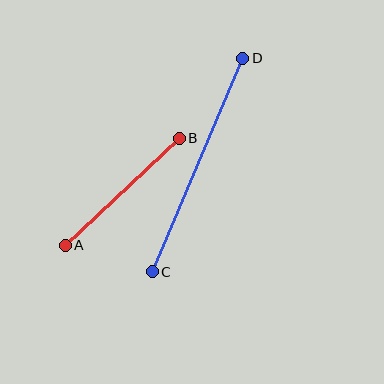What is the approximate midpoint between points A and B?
The midpoint is at approximately (122, 192) pixels.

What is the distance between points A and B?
The distance is approximately 156 pixels.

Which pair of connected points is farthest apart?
Points C and D are farthest apart.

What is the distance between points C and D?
The distance is approximately 232 pixels.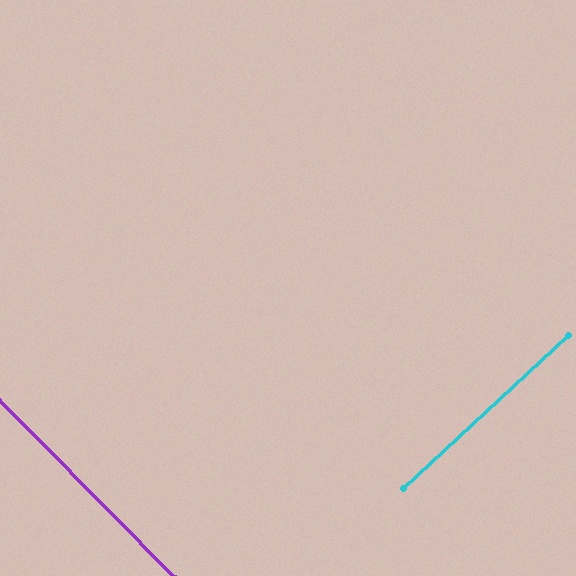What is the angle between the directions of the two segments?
Approximately 88 degrees.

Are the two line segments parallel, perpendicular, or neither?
Perpendicular — they meet at approximately 88°.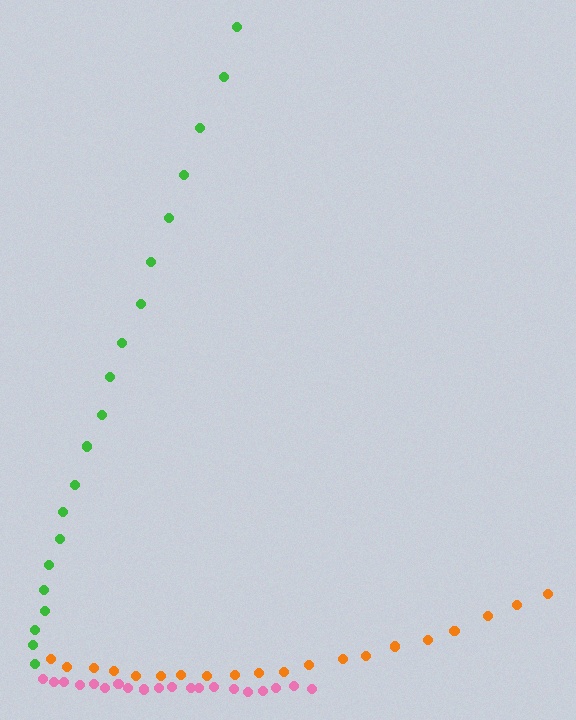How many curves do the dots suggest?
There are 3 distinct paths.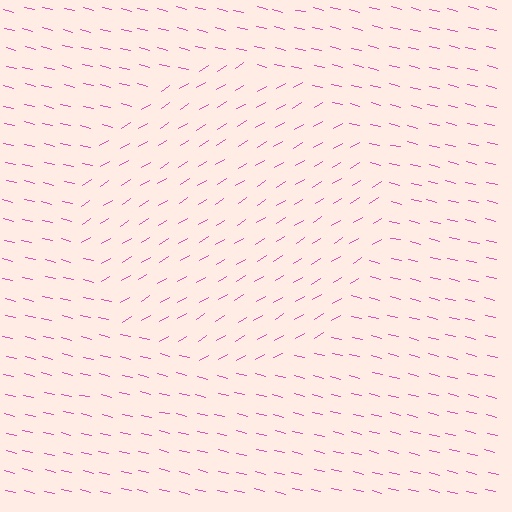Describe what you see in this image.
The image is filled with small pink line segments. A circle region in the image has lines oriented differently from the surrounding lines, creating a visible texture boundary.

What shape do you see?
I see a circle.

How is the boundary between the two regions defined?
The boundary is defined purely by a change in line orientation (approximately 45 degrees difference). All lines are the same color and thickness.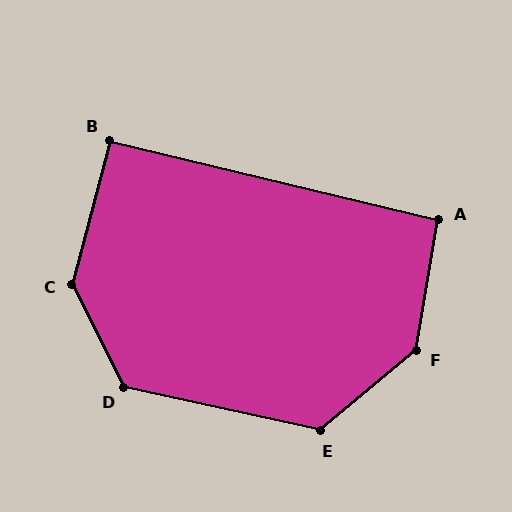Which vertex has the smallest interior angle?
B, at approximately 91 degrees.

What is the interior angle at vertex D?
Approximately 129 degrees (obtuse).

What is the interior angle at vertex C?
Approximately 139 degrees (obtuse).